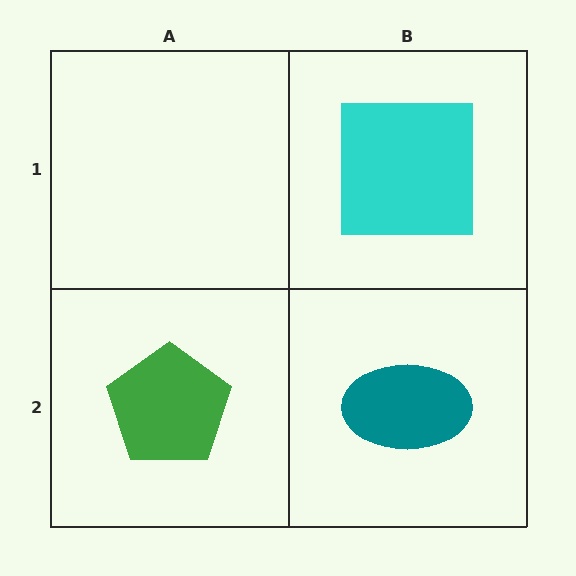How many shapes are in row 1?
1 shape.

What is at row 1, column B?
A cyan square.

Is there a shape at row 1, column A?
No, that cell is empty.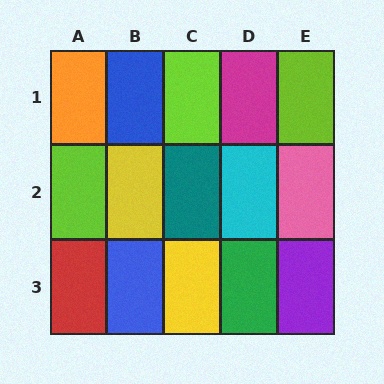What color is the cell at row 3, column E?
Purple.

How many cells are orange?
1 cell is orange.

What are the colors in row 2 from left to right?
Lime, yellow, teal, cyan, pink.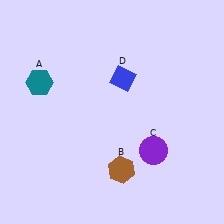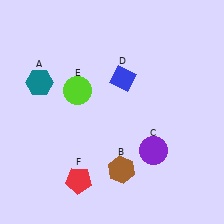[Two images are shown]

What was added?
A lime circle (E), a red pentagon (F) were added in Image 2.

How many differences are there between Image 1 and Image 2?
There are 2 differences between the two images.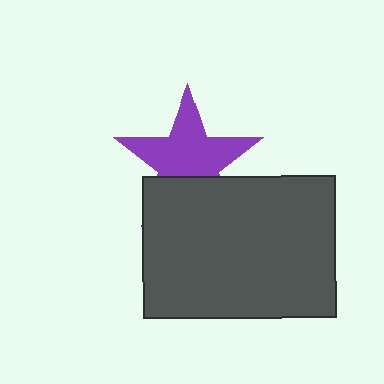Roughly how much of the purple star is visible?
Most of it is visible (roughly 66%).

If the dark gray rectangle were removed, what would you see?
You would see the complete purple star.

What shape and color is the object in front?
The object in front is a dark gray rectangle.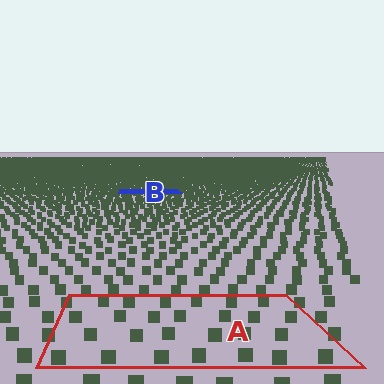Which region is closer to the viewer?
Region A is closer. The texture elements there are larger and more spread out.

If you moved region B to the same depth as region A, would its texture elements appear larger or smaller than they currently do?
They would appear larger. At a closer depth, the same texture elements are projected at a bigger on-screen size.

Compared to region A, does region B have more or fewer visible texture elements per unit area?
Region B has more texture elements per unit area — they are packed more densely because it is farther away.